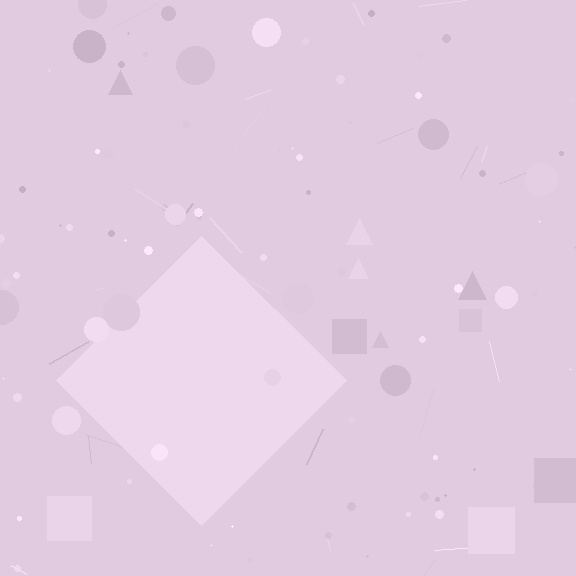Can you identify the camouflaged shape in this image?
The camouflaged shape is a diamond.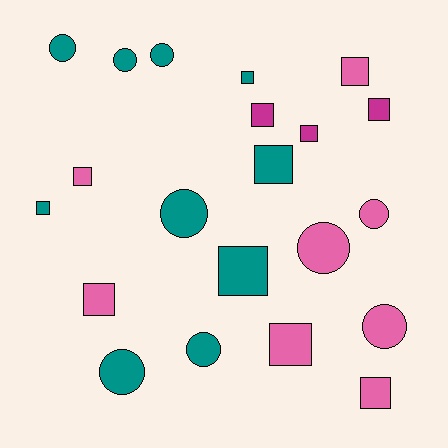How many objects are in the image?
There are 21 objects.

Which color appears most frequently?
Teal, with 10 objects.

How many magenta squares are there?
There are 3 magenta squares.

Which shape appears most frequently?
Square, with 12 objects.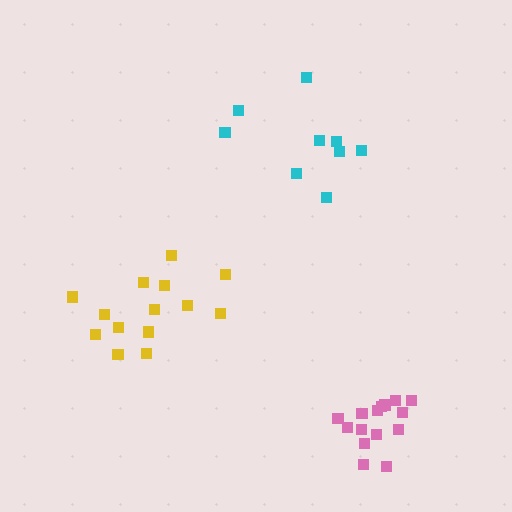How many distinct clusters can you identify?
There are 3 distinct clusters.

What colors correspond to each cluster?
The clusters are colored: yellow, cyan, pink.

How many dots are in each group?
Group 1: 14 dots, Group 2: 9 dots, Group 3: 15 dots (38 total).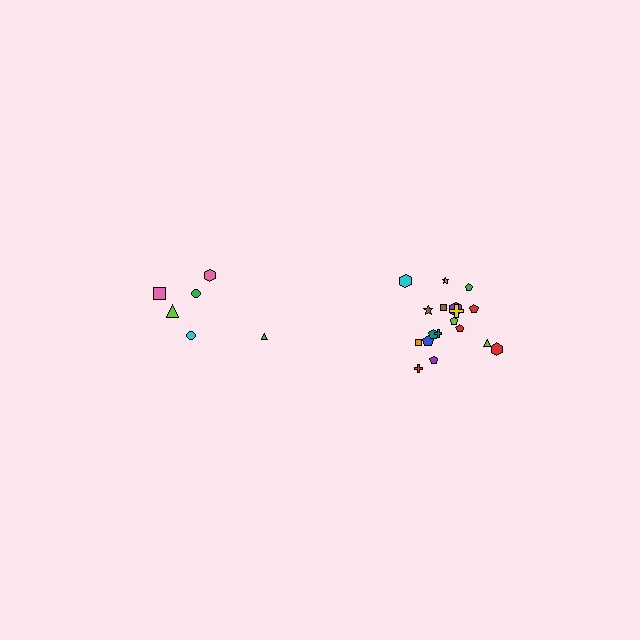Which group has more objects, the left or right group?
The right group.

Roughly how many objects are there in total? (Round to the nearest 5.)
Roughly 25 objects in total.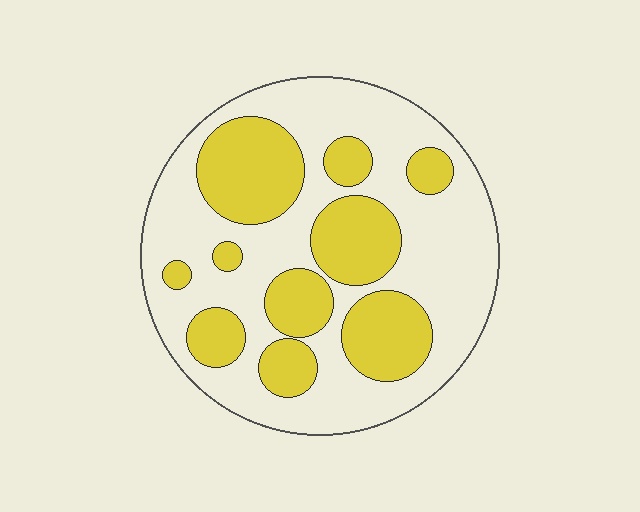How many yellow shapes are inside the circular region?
10.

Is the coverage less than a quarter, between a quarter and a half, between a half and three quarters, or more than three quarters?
Between a quarter and a half.